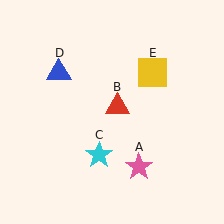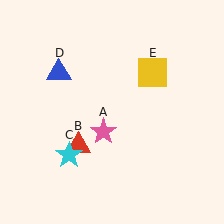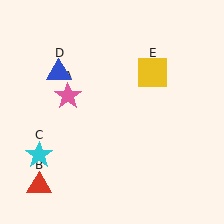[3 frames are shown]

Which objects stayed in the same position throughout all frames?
Blue triangle (object D) and yellow square (object E) remained stationary.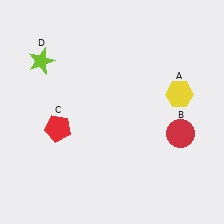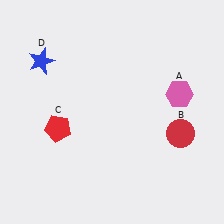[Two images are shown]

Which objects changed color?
A changed from yellow to pink. D changed from lime to blue.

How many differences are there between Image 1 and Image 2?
There are 2 differences between the two images.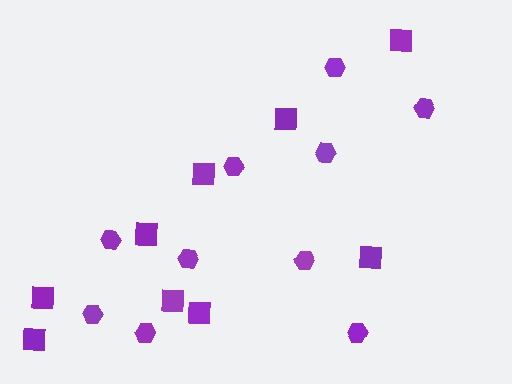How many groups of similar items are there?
There are 2 groups: one group of squares (9) and one group of hexagons (10).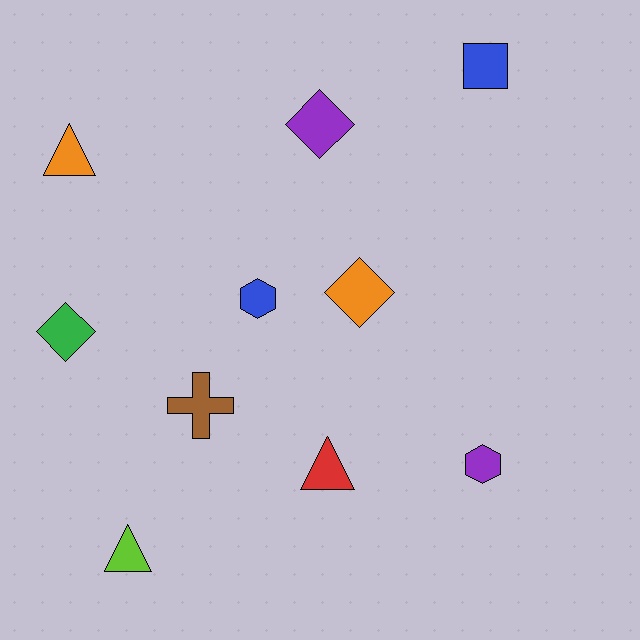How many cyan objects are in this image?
There are no cyan objects.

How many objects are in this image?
There are 10 objects.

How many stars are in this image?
There are no stars.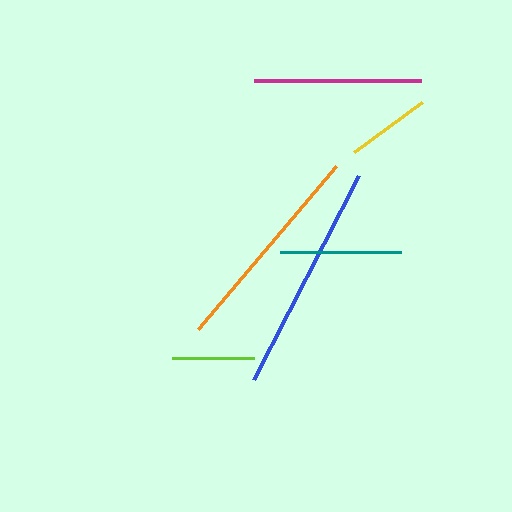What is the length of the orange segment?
The orange segment is approximately 213 pixels long.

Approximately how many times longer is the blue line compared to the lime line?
The blue line is approximately 2.8 times the length of the lime line.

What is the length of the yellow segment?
The yellow segment is approximately 84 pixels long.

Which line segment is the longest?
The blue line is the longest at approximately 229 pixels.